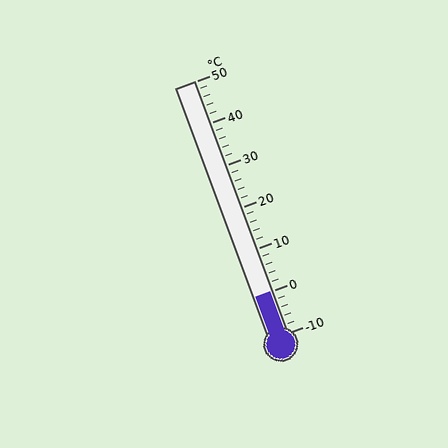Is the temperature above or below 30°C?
The temperature is below 30°C.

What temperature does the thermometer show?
The thermometer shows approximately 0°C.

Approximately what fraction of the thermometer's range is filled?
The thermometer is filled to approximately 15% of its range.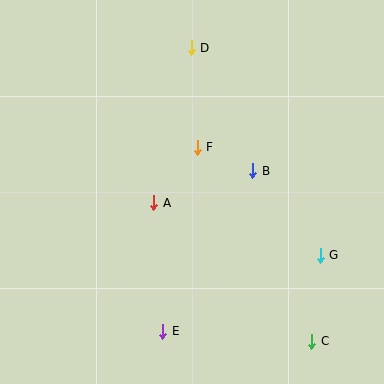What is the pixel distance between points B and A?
The distance between B and A is 104 pixels.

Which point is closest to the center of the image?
Point A at (154, 203) is closest to the center.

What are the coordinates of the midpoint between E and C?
The midpoint between E and C is at (237, 336).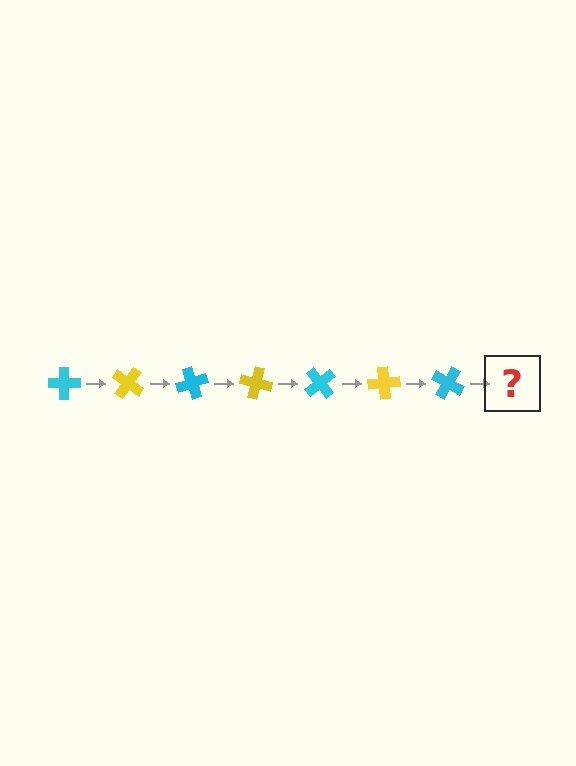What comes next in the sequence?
The next element should be a yellow cross, rotated 245 degrees from the start.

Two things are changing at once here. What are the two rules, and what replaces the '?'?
The two rules are that it rotates 35 degrees each step and the color cycles through cyan and yellow. The '?' should be a yellow cross, rotated 245 degrees from the start.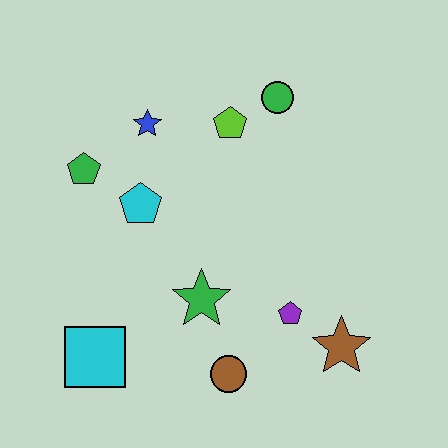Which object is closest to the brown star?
The purple pentagon is closest to the brown star.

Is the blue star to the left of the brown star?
Yes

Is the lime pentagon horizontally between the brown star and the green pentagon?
Yes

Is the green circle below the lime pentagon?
No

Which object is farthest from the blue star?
The brown star is farthest from the blue star.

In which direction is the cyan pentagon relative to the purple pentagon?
The cyan pentagon is to the left of the purple pentagon.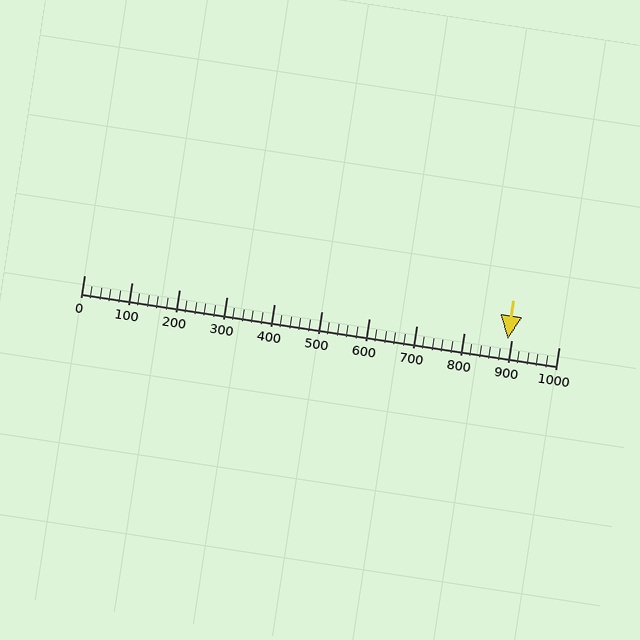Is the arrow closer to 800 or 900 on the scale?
The arrow is closer to 900.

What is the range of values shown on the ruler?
The ruler shows values from 0 to 1000.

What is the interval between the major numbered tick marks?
The major tick marks are spaced 100 units apart.